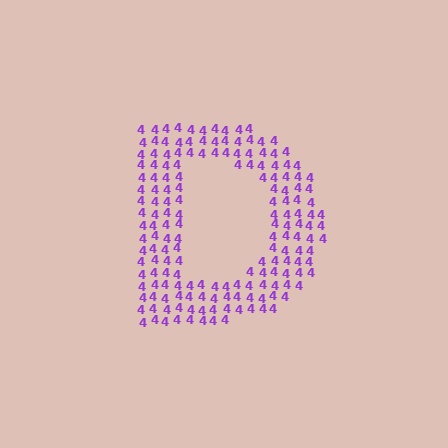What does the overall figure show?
The overall figure shows the letter D.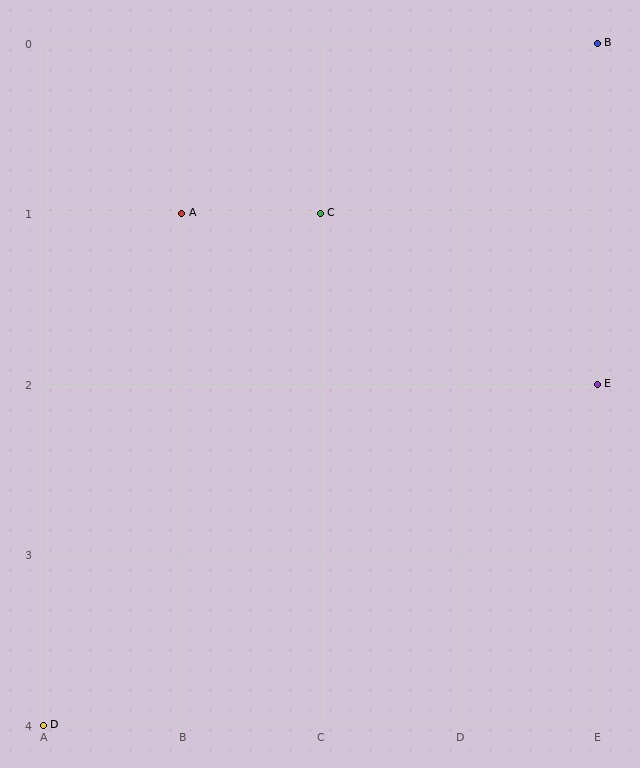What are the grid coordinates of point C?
Point C is at grid coordinates (C, 1).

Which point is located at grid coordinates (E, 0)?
Point B is at (E, 0).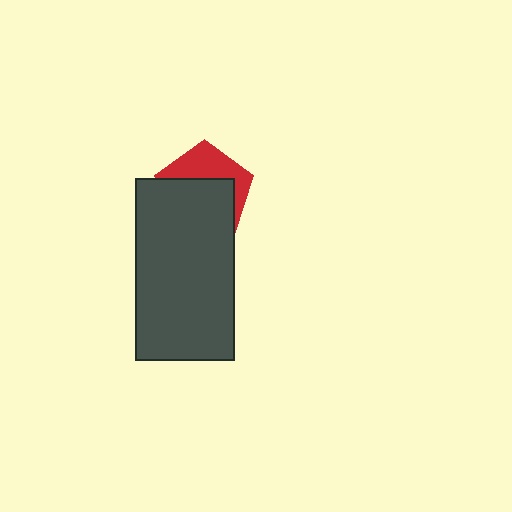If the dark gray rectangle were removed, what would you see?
You would see the complete red pentagon.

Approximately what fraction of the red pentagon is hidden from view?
Roughly 62% of the red pentagon is hidden behind the dark gray rectangle.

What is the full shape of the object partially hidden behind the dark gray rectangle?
The partially hidden object is a red pentagon.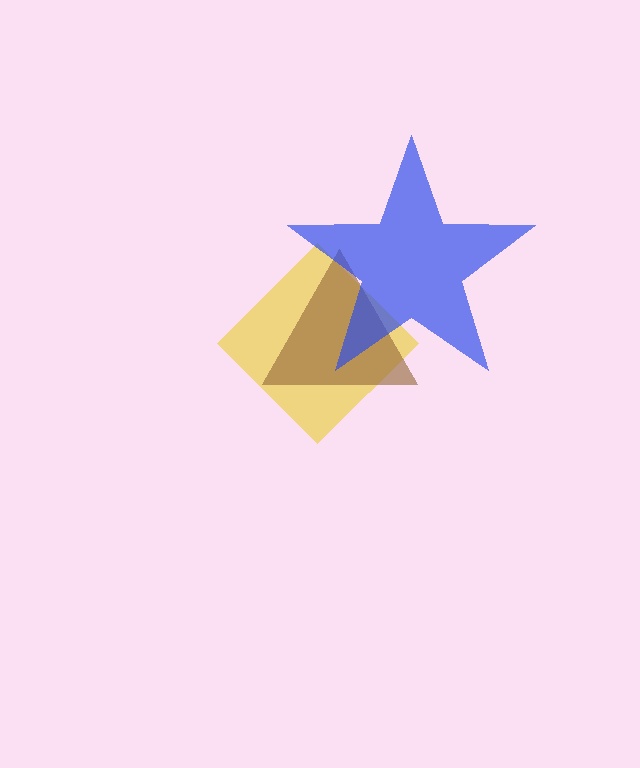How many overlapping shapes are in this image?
There are 3 overlapping shapes in the image.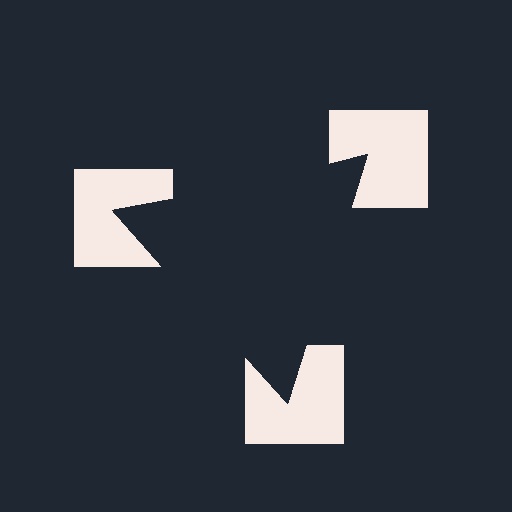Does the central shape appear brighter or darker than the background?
It typically appears slightly darker than the background, even though no actual brightness change is drawn.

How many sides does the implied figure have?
3 sides.